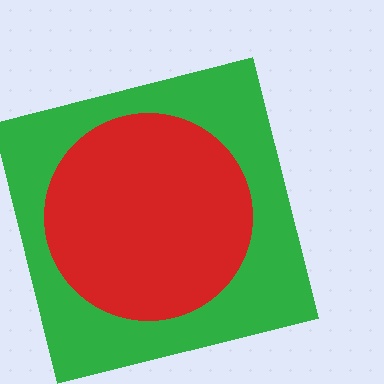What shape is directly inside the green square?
The red circle.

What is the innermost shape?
The red circle.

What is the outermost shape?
The green square.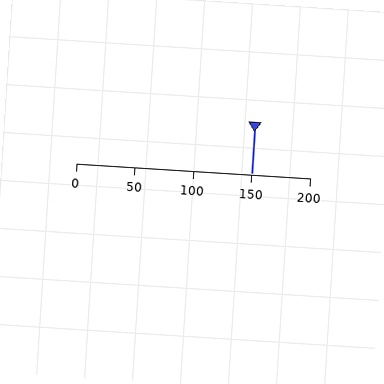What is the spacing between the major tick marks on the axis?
The major ticks are spaced 50 apart.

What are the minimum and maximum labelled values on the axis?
The axis runs from 0 to 200.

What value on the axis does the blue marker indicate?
The marker indicates approximately 150.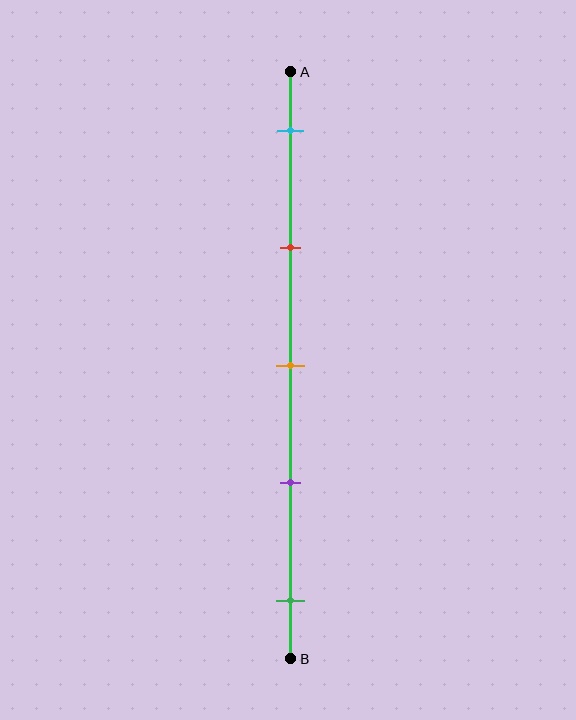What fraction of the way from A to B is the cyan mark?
The cyan mark is approximately 10% (0.1) of the way from A to B.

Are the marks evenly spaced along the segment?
Yes, the marks are approximately evenly spaced.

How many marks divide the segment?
There are 5 marks dividing the segment.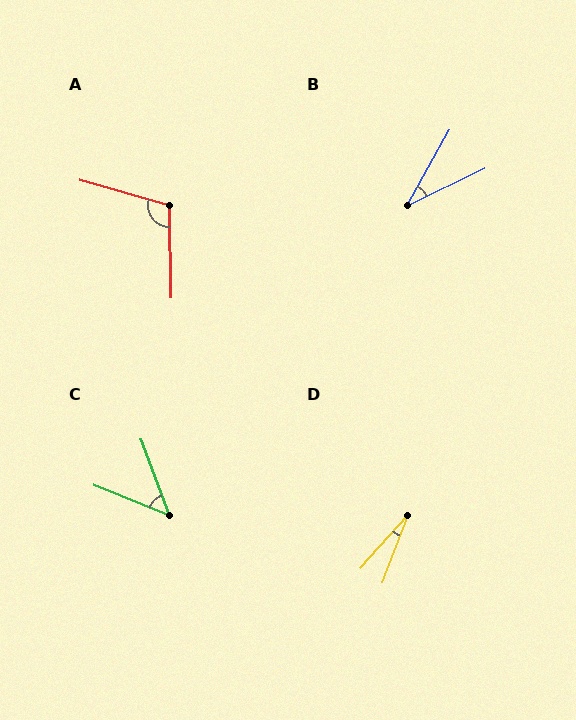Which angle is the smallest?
D, at approximately 21 degrees.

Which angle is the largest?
A, at approximately 107 degrees.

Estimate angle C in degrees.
Approximately 48 degrees.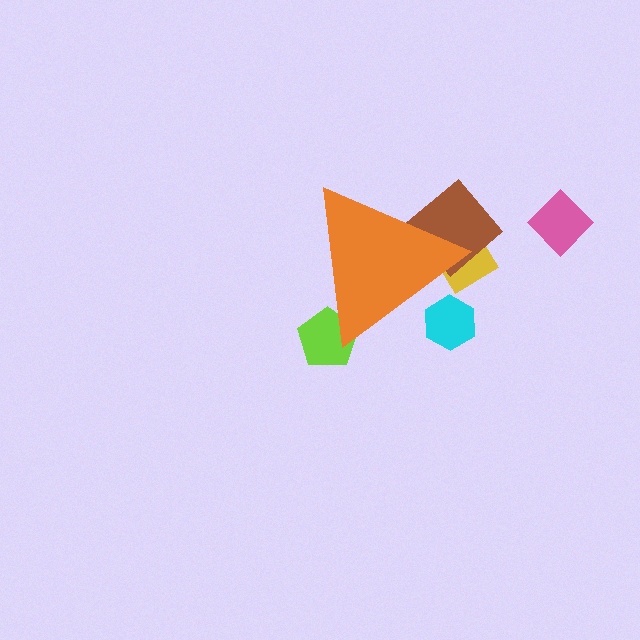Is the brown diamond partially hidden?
Yes, the brown diamond is partially hidden behind the orange triangle.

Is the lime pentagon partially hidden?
Yes, the lime pentagon is partially hidden behind the orange triangle.